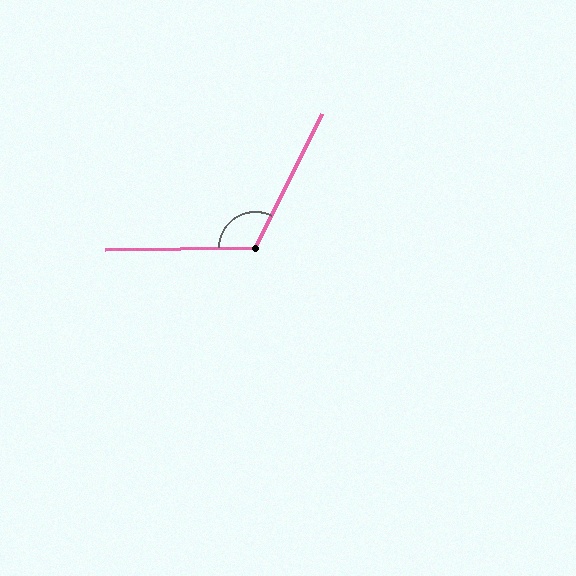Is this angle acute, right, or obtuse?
It is obtuse.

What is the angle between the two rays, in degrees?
Approximately 117 degrees.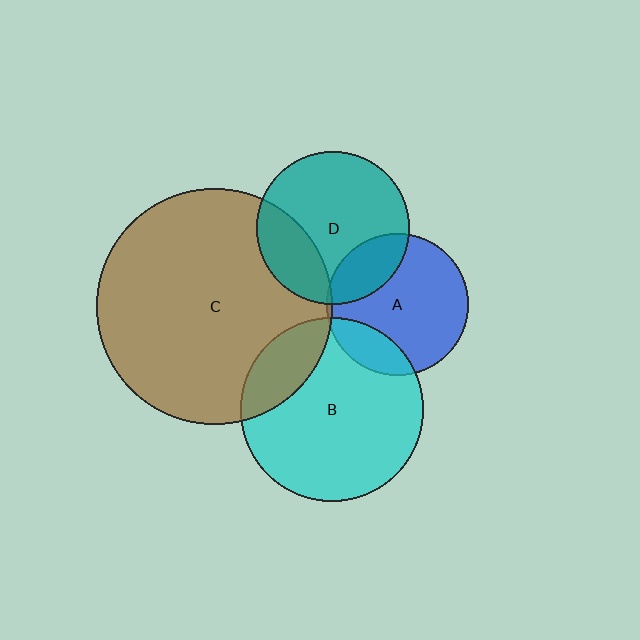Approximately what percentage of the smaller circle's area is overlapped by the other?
Approximately 25%.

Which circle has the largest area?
Circle C (brown).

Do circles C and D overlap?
Yes.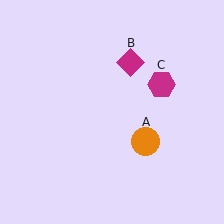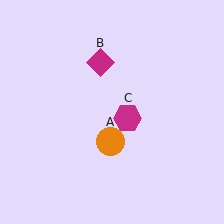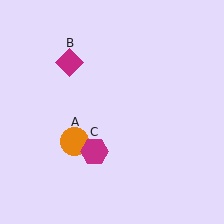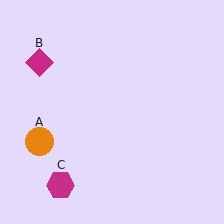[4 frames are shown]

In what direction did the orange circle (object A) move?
The orange circle (object A) moved left.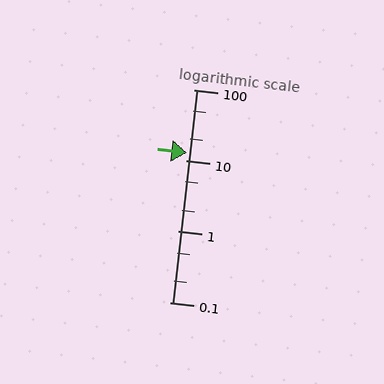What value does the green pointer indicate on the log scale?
The pointer indicates approximately 13.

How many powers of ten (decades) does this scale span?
The scale spans 3 decades, from 0.1 to 100.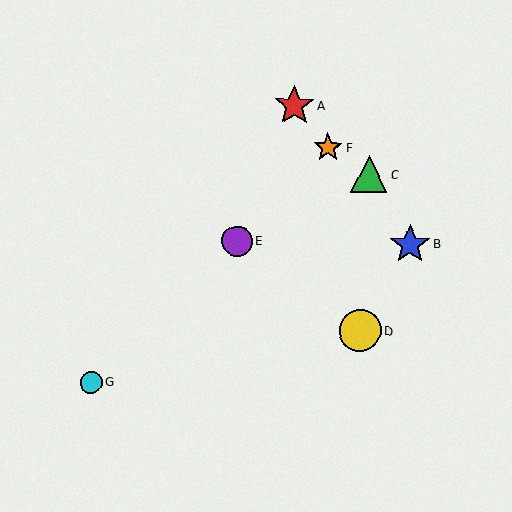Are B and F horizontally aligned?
No, B is at y≈244 and F is at y≈148.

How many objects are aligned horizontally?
2 objects (B, E) are aligned horizontally.